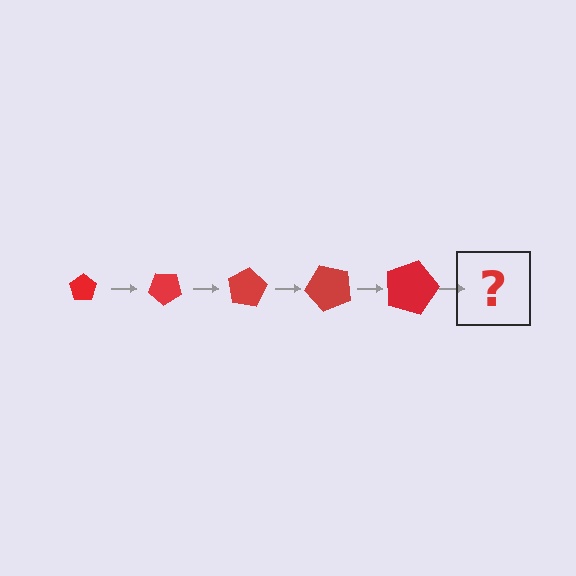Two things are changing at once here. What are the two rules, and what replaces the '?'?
The two rules are that the pentagon grows larger each step and it rotates 40 degrees each step. The '?' should be a pentagon, larger than the previous one and rotated 200 degrees from the start.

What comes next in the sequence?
The next element should be a pentagon, larger than the previous one and rotated 200 degrees from the start.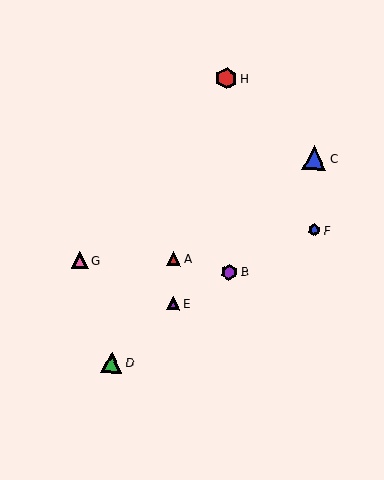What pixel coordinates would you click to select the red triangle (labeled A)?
Click at (174, 258) to select the red triangle A.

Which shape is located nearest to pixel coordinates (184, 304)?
The purple triangle (labeled E) at (173, 303) is nearest to that location.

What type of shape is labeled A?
Shape A is a red triangle.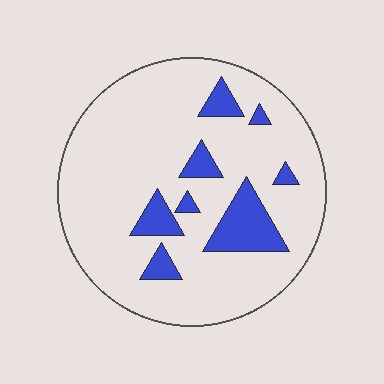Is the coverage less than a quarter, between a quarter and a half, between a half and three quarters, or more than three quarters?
Less than a quarter.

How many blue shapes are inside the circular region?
8.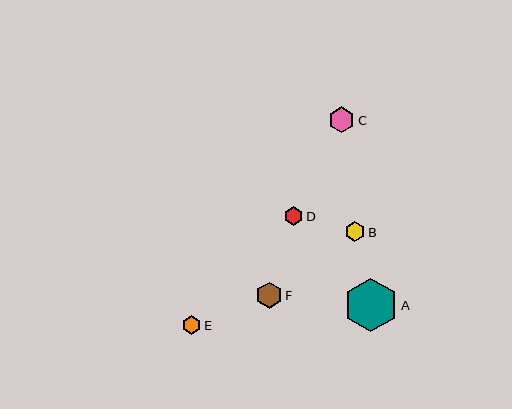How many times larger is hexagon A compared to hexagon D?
Hexagon A is approximately 2.9 times the size of hexagon D.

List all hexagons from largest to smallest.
From largest to smallest: A, C, F, B, E, D.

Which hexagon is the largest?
Hexagon A is the largest with a size of approximately 53 pixels.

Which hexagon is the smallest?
Hexagon D is the smallest with a size of approximately 18 pixels.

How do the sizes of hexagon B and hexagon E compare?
Hexagon B and hexagon E are approximately the same size.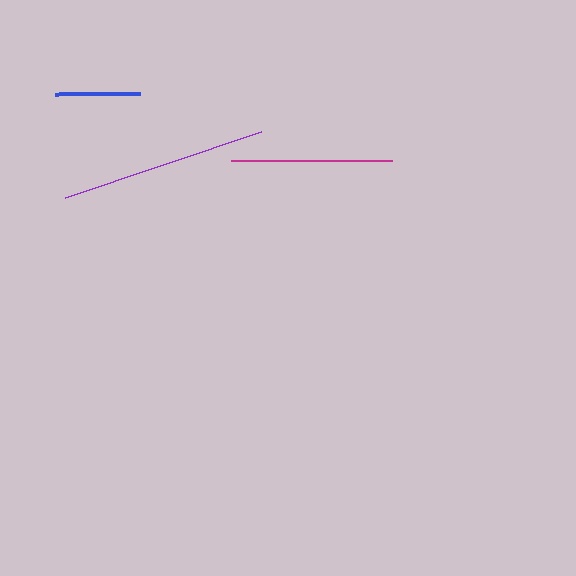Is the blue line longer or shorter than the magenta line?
The magenta line is longer than the blue line.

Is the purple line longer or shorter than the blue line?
The purple line is longer than the blue line.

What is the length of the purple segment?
The purple segment is approximately 207 pixels long.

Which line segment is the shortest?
The blue line is the shortest at approximately 85 pixels.